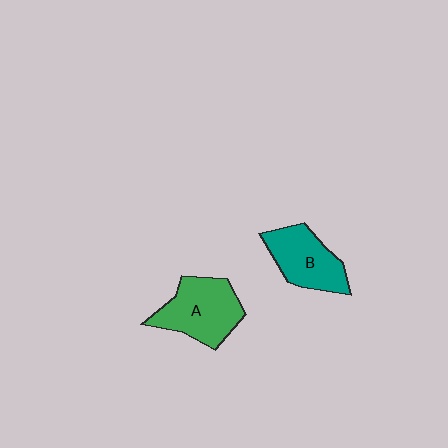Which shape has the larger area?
Shape A (green).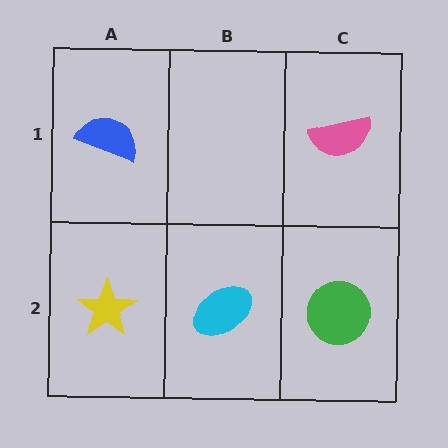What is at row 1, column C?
A pink semicircle.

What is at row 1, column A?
A blue semicircle.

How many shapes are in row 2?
3 shapes.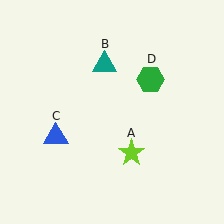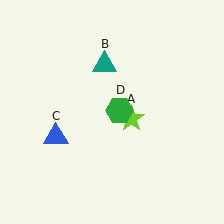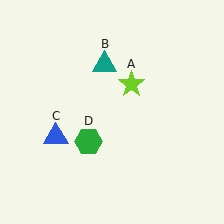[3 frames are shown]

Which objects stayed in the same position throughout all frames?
Teal triangle (object B) and blue triangle (object C) remained stationary.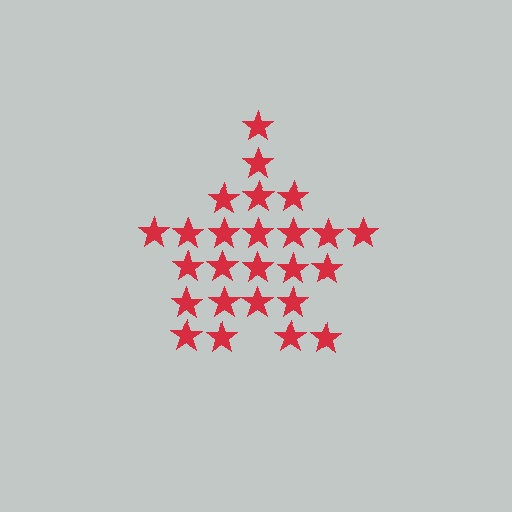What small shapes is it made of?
It is made of small stars.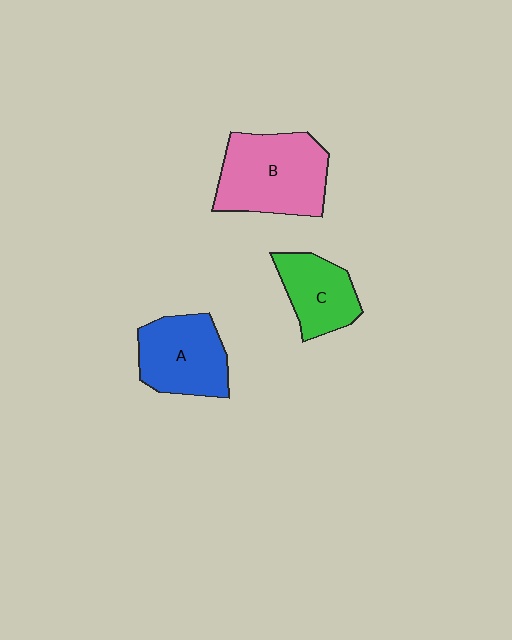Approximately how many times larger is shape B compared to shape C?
Approximately 1.6 times.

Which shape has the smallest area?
Shape C (green).